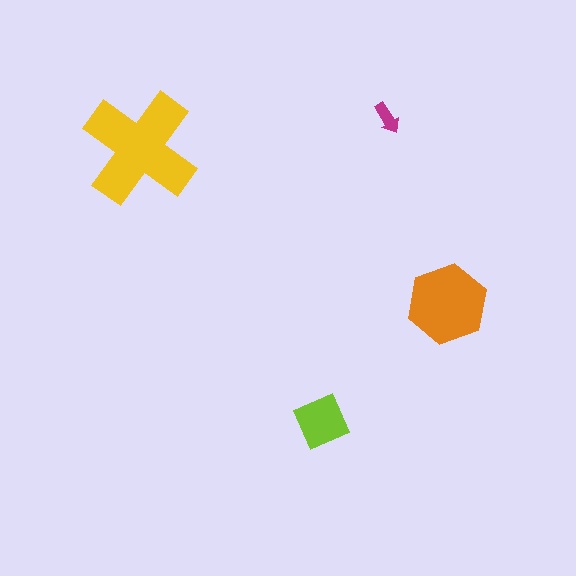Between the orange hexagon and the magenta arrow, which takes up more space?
The orange hexagon.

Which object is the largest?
The yellow cross.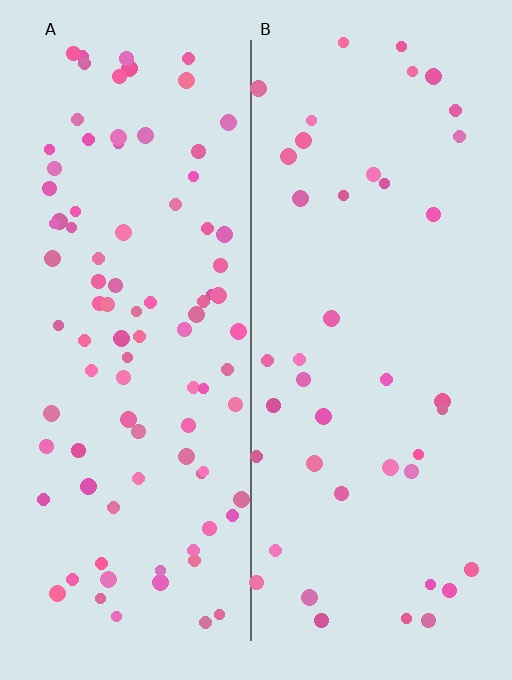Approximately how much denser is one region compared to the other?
Approximately 2.2× — region A over region B.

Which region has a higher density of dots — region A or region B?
A (the left).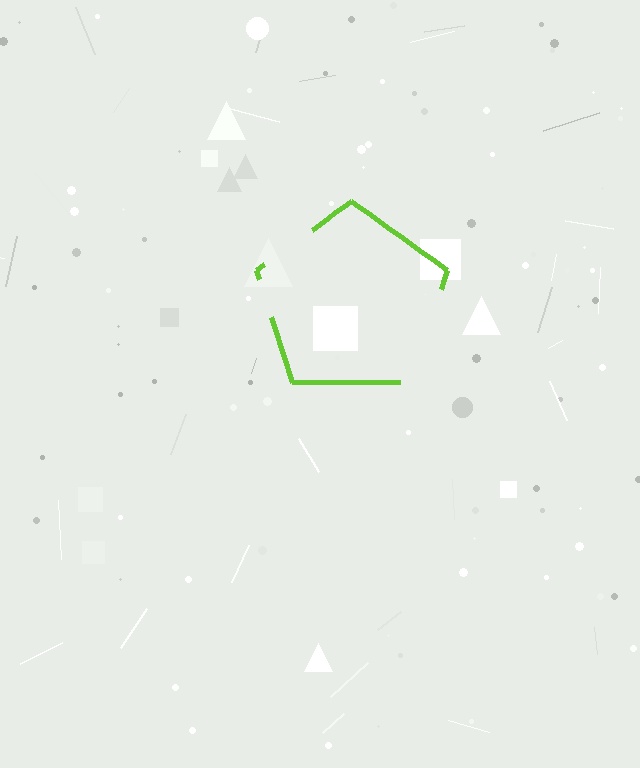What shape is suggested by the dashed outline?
The dashed outline suggests a pentagon.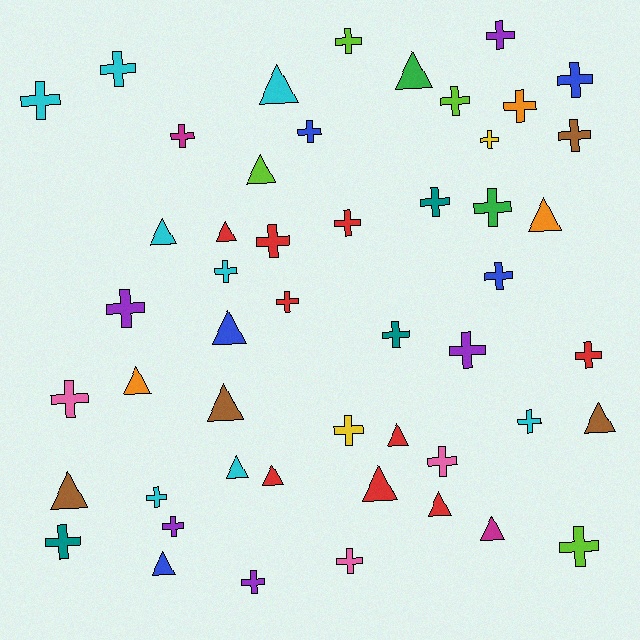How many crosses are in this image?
There are 32 crosses.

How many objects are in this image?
There are 50 objects.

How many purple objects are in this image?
There are 5 purple objects.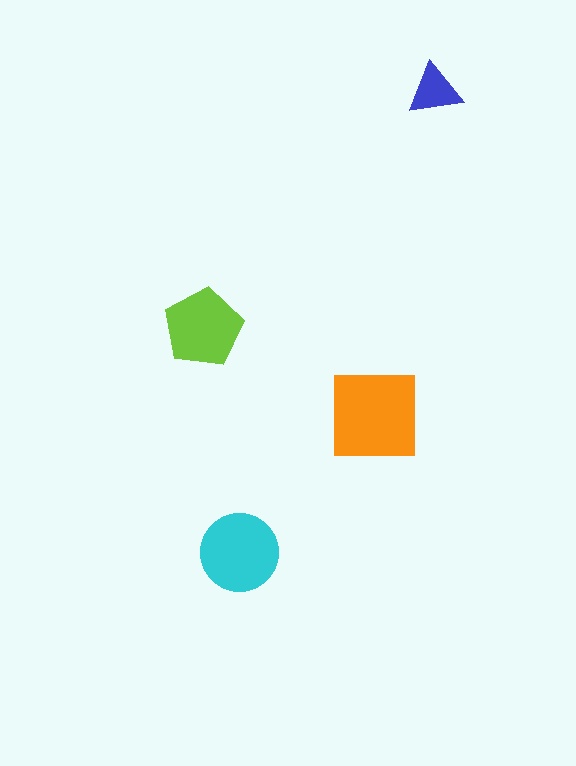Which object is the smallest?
The blue triangle.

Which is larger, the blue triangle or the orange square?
The orange square.